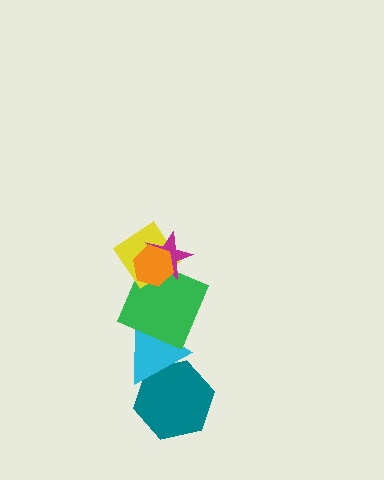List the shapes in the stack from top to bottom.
From top to bottom: the orange hexagon, the magenta star, the yellow diamond, the green square, the cyan triangle, the teal hexagon.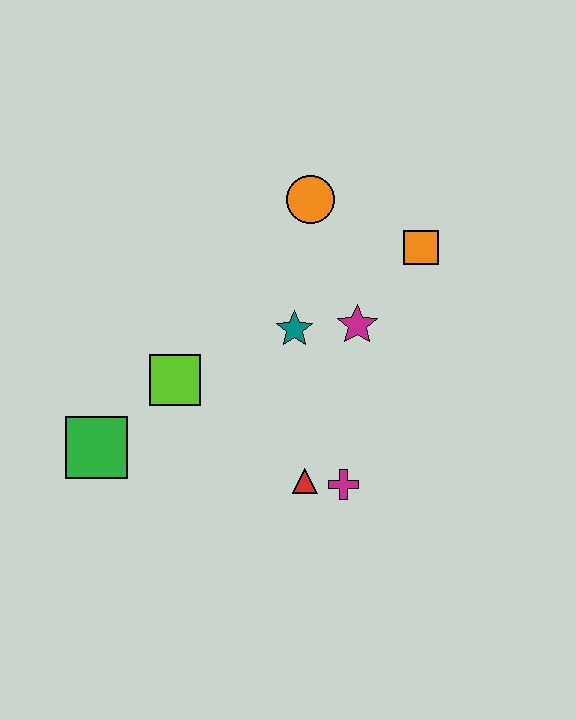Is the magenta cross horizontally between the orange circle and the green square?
No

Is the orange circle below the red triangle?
No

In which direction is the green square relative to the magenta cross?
The green square is to the left of the magenta cross.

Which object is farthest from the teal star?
The green square is farthest from the teal star.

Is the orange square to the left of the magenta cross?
No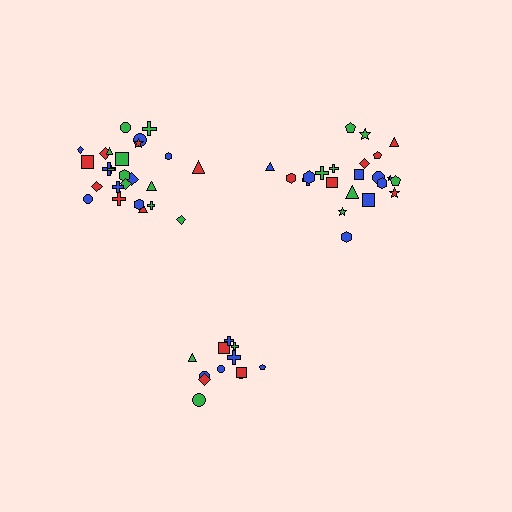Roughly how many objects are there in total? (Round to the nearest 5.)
Roughly 60 objects in total.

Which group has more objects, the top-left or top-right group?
The top-left group.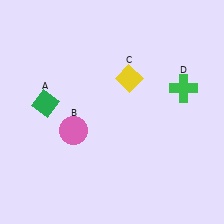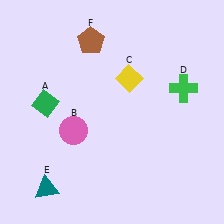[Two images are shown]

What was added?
A teal triangle (E), a brown pentagon (F) were added in Image 2.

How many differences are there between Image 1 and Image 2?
There are 2 differences between the two images.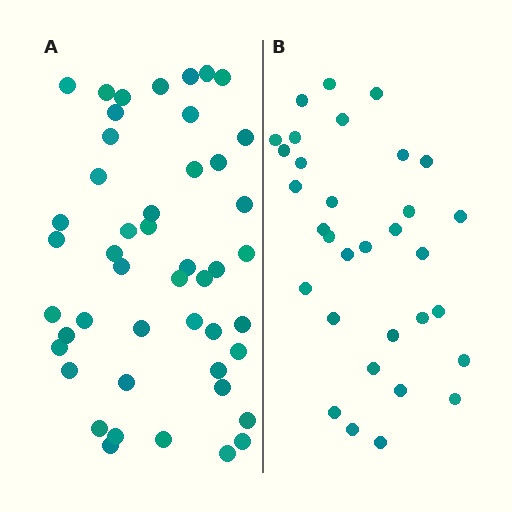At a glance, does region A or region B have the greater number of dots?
Region A (the left region) has more dots.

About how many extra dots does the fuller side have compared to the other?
Region A has approximately 15 more dots than region B.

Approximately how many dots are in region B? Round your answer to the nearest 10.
About 30 dots. (The exact count is 32, which rounds to 30.)